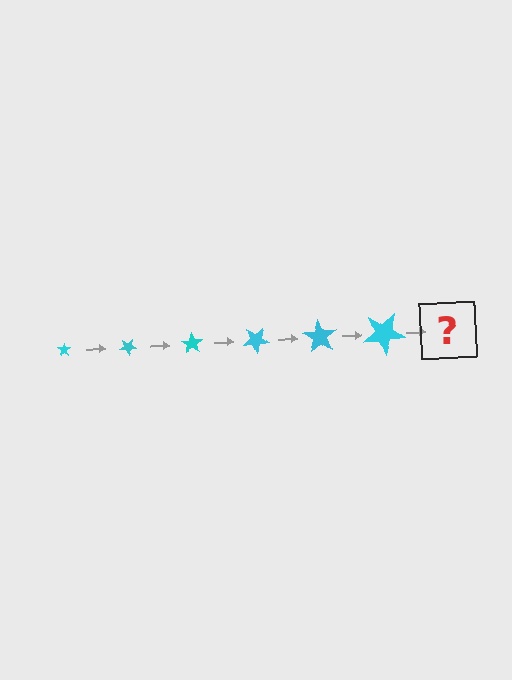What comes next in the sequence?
The next element should be a star, larger than the previous one and rotated 210 degrees from the start.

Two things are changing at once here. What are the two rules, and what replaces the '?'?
The two rules are that the star grows larger each step and it rotates 35 degrees each step. The '?' should be a star, larger than the previous one and rotated 210 degrees from the start.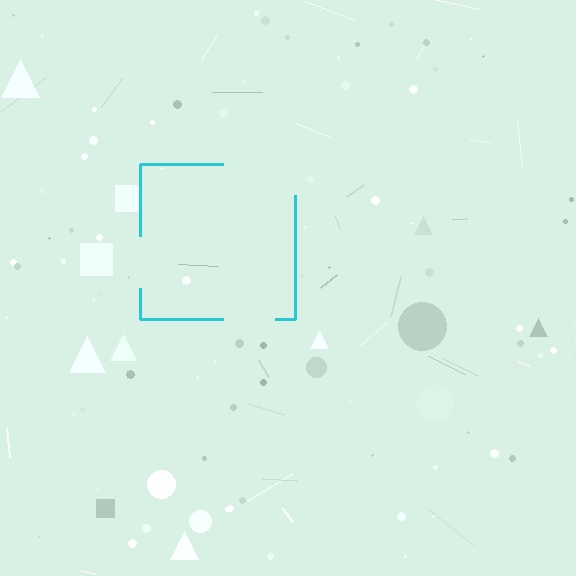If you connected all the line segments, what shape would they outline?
They would outline a square.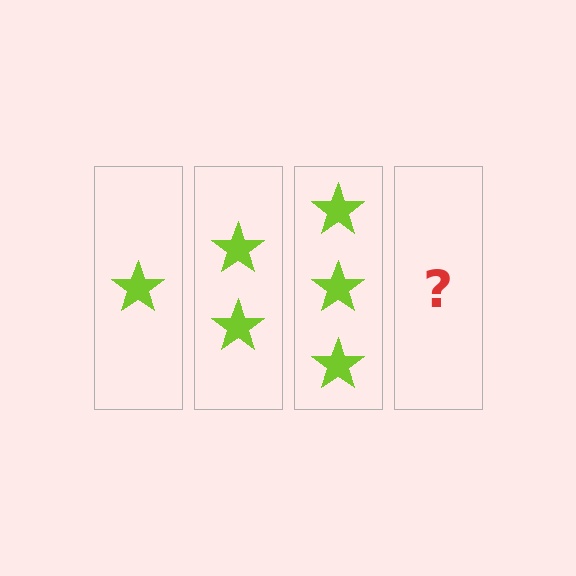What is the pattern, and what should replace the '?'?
The pattern is that each step adds one more star. The '?' should be 4 stars.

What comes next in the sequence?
The next element should be 4 stars.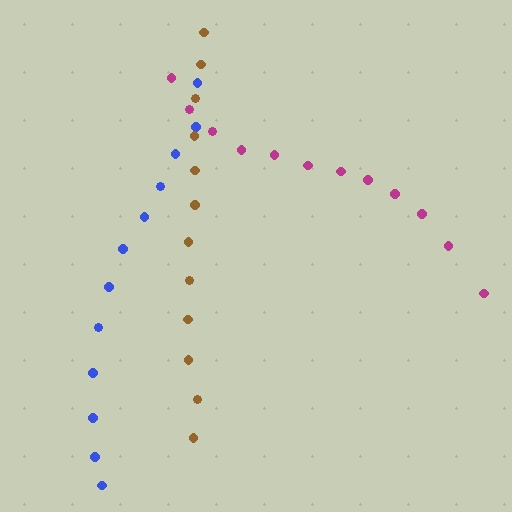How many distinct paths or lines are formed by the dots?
There are 3 distinct paths.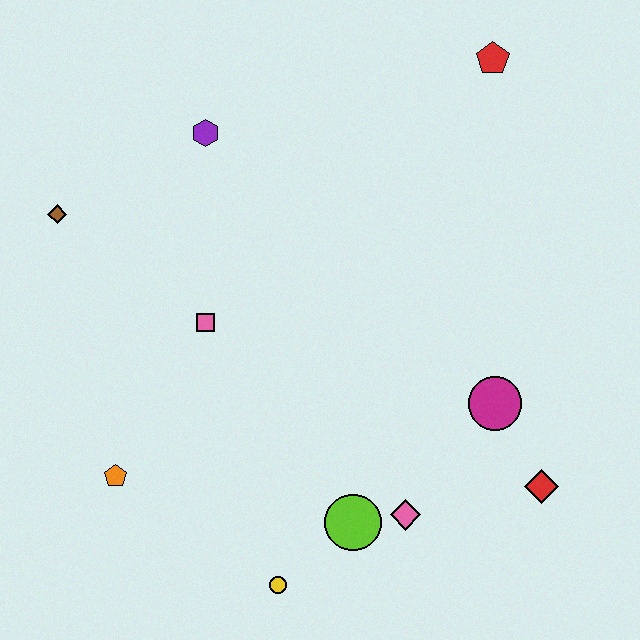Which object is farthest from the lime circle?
The red pentagon is farthest from the lime circle.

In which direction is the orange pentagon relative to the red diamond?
The orange pentagon is to the left of the red diamond.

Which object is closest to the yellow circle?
The lime circle is closest to the yellow circle.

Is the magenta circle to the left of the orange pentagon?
No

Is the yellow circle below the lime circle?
Yes